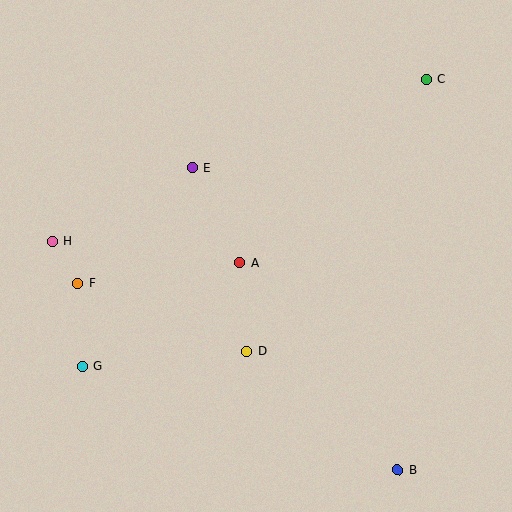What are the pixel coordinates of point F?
Point F is at (78, 284).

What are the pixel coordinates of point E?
Point E is at (192, 167).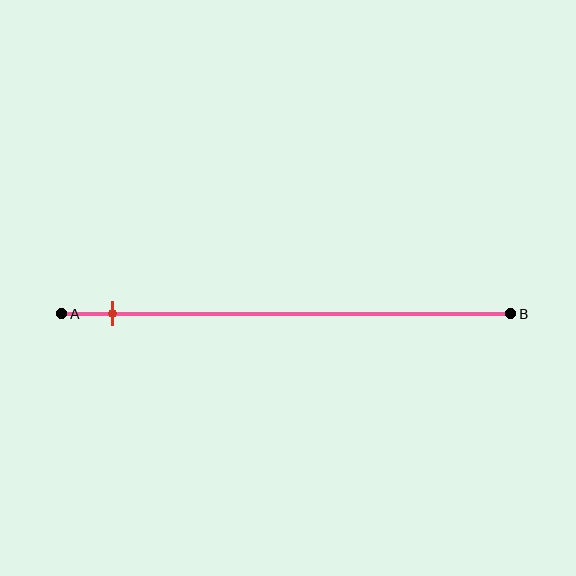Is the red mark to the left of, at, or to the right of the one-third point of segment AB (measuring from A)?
The red mark is to the left of the one-third point of segment AB.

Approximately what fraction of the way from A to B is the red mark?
The red mark is approximately 10% of the way from A to B.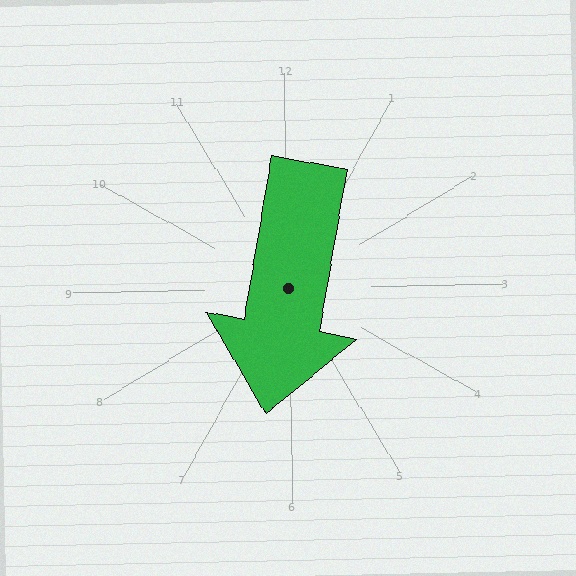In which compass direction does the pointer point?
South.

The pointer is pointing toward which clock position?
Roughly 6 o'clock.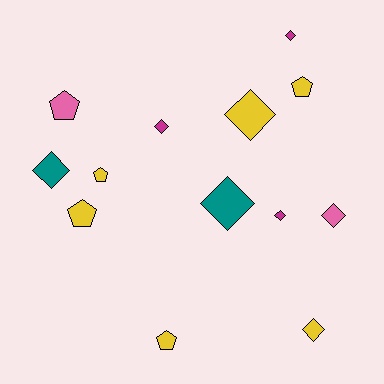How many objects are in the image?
There are 13 objects.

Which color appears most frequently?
Yellow, with 6 objects.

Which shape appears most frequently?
Diamond, with 8 objects.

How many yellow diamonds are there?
There are 2 yellow diamonds.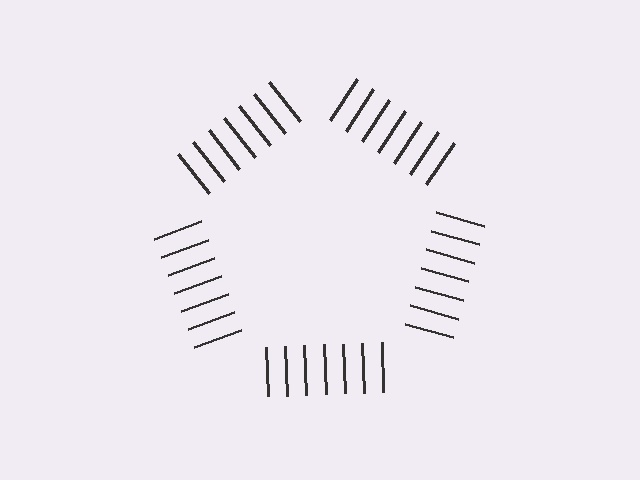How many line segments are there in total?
35 — 7 along each of the 5 edges.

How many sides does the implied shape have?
5 sides — the line-ends trace a pentagon.